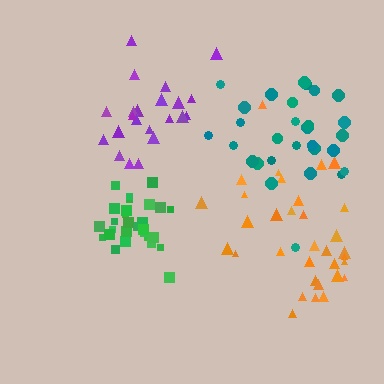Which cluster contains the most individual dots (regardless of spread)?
Orange (33).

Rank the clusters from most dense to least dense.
green, purple, teal, orange.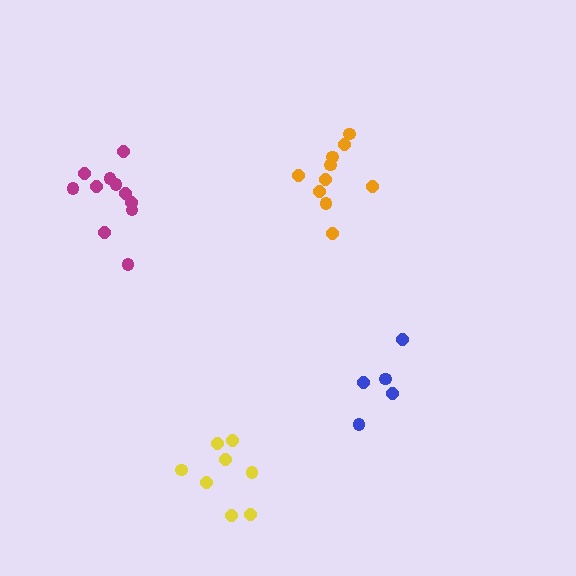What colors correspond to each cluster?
The clusters are colored: orange, yellow, blue, magenta.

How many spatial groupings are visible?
There are 4 spatial groupings.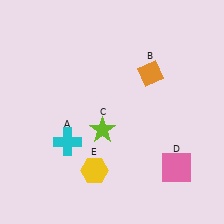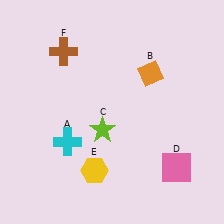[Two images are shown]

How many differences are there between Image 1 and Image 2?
There is 1 difference between the two images.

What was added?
A brown cross (F) was added in Image 2.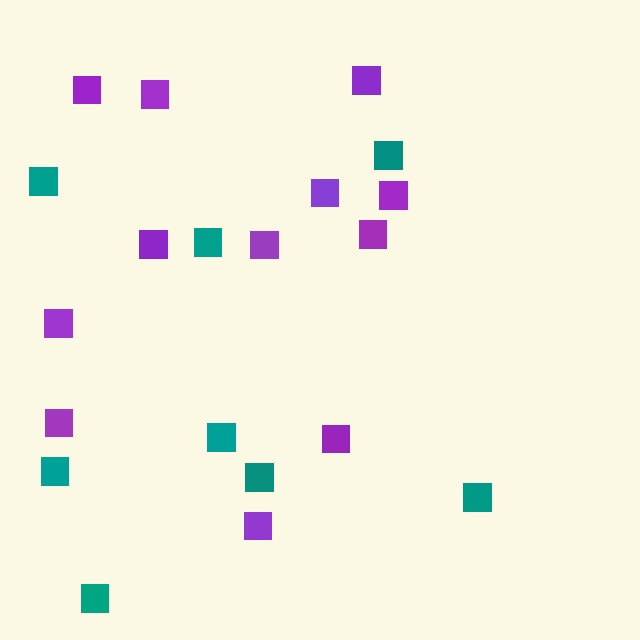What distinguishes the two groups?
There are 2 groups: one group of teal squares (8) and one group of purple squares (12).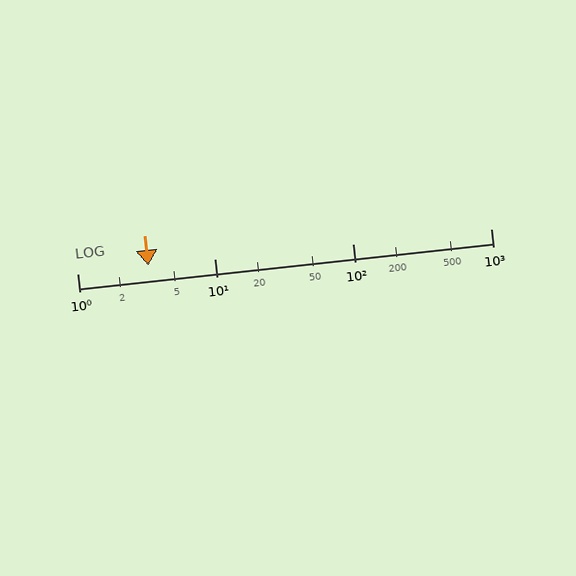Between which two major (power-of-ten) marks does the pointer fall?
The pointer is between 1 and 10.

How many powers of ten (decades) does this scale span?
The scale spans 3 decades, from 1 to 1000.